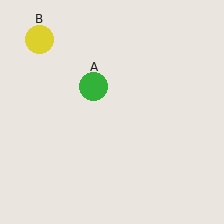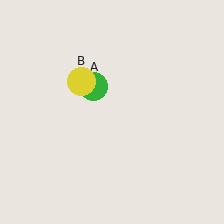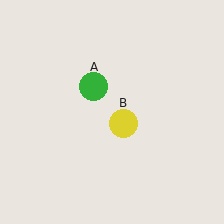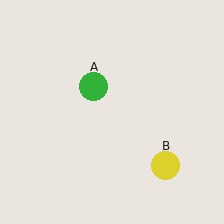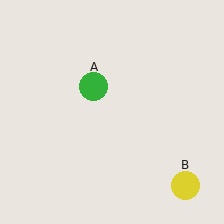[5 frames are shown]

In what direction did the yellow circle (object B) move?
The yellow circle (object B) moved down and to the right.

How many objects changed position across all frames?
1 object changed position: yellow circle (object B).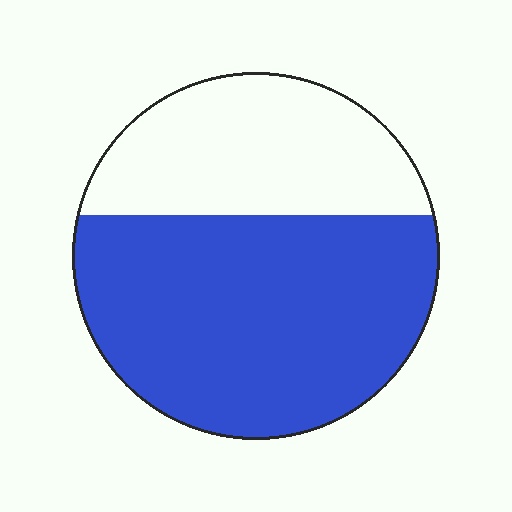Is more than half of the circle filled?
Yes.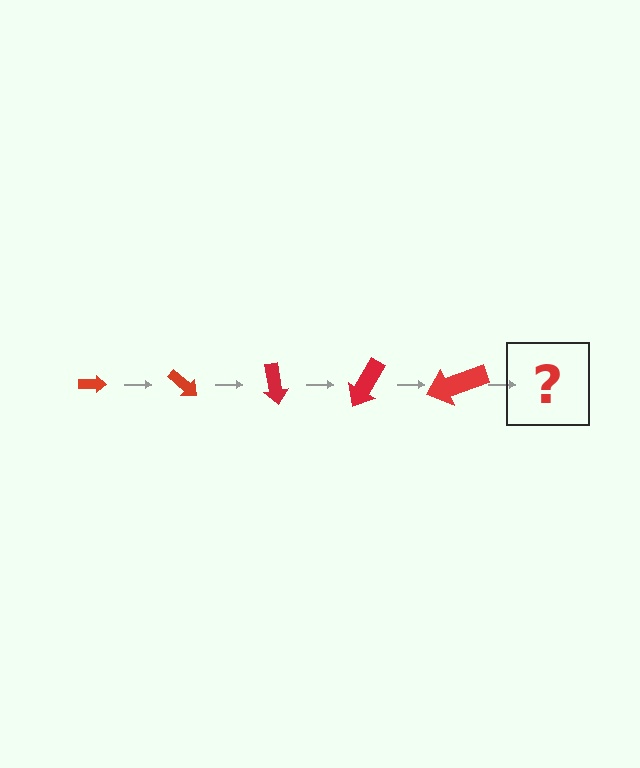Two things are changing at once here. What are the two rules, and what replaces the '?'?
The two rules are that the arrow grows larger each step and it rotates 40 degrees each step. The '?' should be an arrow, larger than the previous one and rotated 200 degrees from the start.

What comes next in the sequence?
The next element should be an arrow, larger than the previous one and rotated 200 degrees from the start.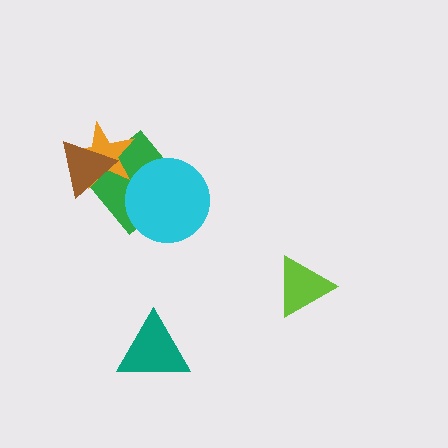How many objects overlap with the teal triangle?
0 objects overlap with the teal triangle.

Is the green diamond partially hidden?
Yes, it is partially covered by another shape.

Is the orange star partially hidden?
Yes, it is partially covered by another shape.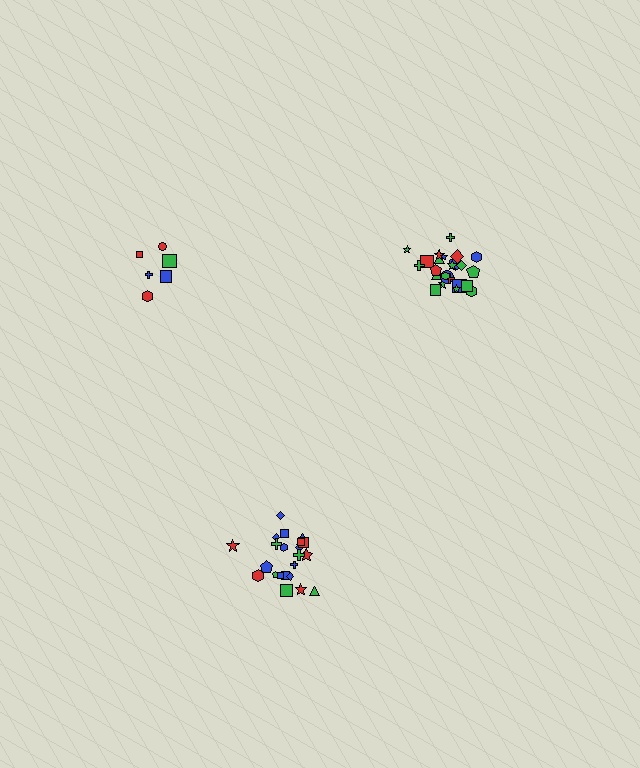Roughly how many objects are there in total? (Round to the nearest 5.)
Roughly 55 objects in total.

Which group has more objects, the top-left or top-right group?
The top-right group.